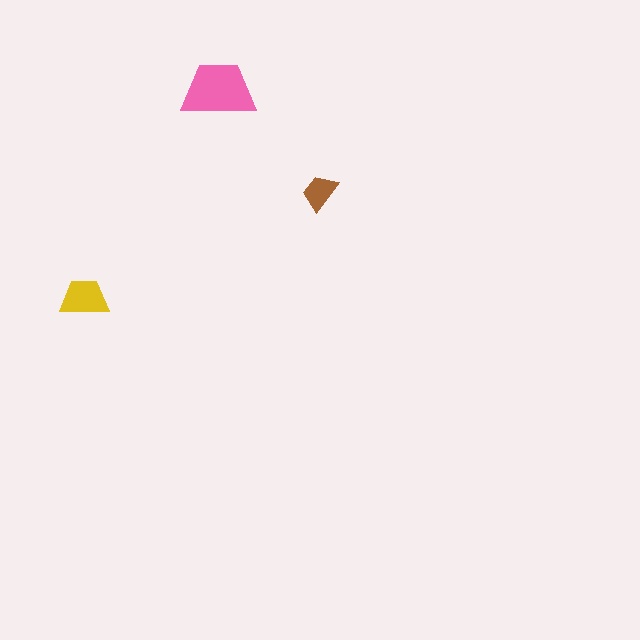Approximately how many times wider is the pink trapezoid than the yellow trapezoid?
About 1.5 times wider.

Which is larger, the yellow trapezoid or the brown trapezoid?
The yellow one.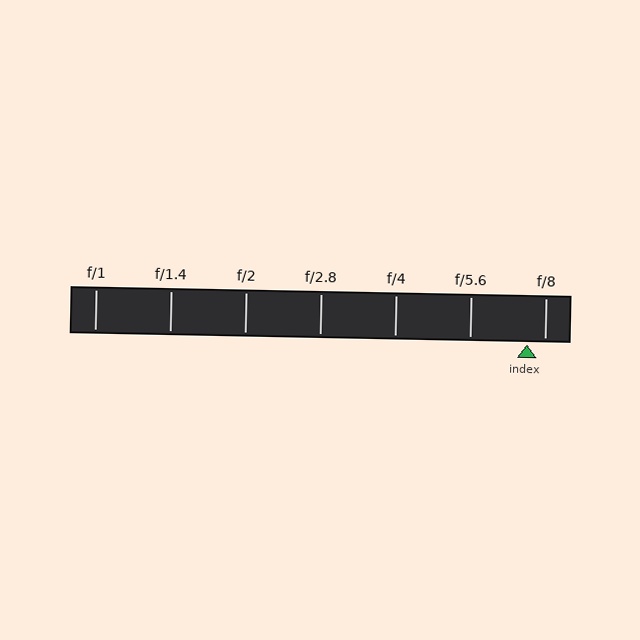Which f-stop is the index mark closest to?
The index mark is closest to f/8.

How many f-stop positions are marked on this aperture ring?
There are 7 f-stop positions marked.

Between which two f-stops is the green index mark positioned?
The index mark is between f/5.6 and f/8.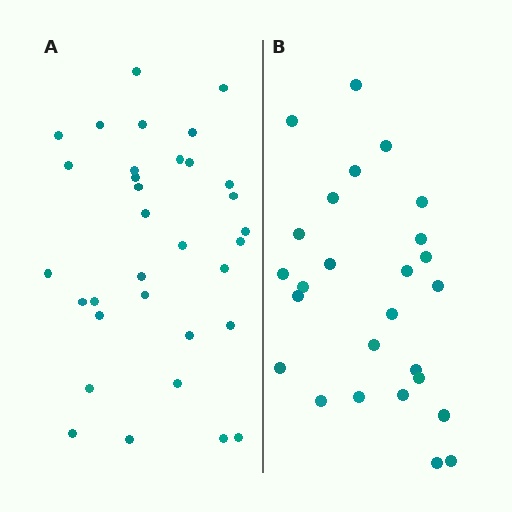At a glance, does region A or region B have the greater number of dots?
Region A (the left region) has more dots.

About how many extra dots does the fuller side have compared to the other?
Region A has roughly 8 or so more dots than region B.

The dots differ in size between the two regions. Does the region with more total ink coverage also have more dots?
No. Region B has more total ink coverage because its dots are larger, but region A actually contains more individual dots. Total area can be misleading — the number of items is what matters here.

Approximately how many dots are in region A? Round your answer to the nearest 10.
About 30 dots. (The exact count is 33, which rounds to 30.)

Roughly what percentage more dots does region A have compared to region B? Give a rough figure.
About 25% more.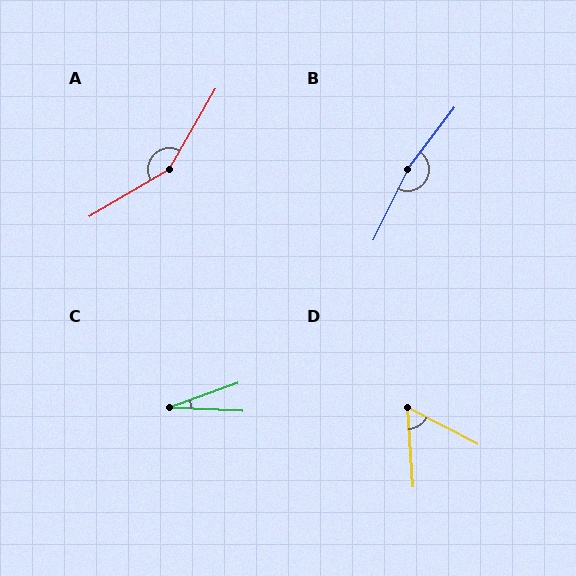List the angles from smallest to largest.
C (23°), D (58°), A (150°), B (168°).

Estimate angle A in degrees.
Approximately 150 degrees.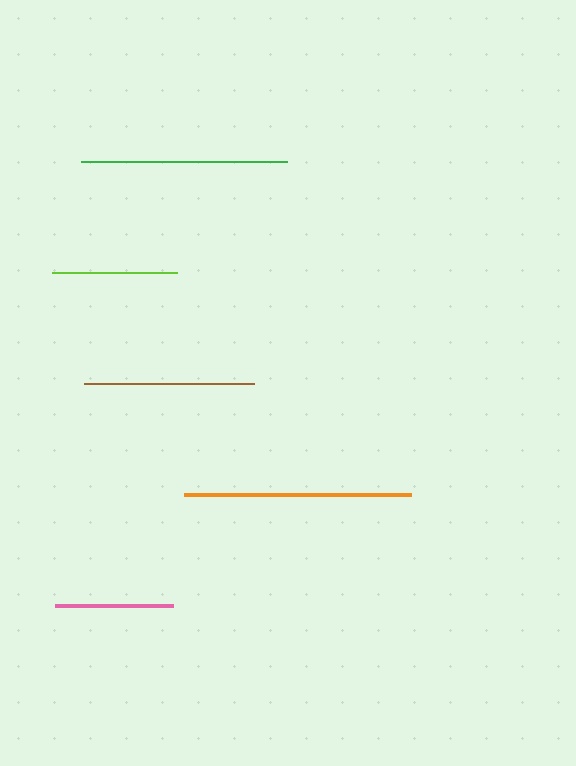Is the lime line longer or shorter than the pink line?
The lime line is longer than the pink line.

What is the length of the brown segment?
The brown segment is approximately 170 pixels long.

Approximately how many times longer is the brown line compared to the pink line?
The brown line is approximately 1.4 times the length of the pink line.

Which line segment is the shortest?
The pink line is the shortest at approximately 118 pixels.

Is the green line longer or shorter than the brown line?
The green line is longer than the brown line.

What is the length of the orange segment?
The orange segment is approximately 227 pixels long.